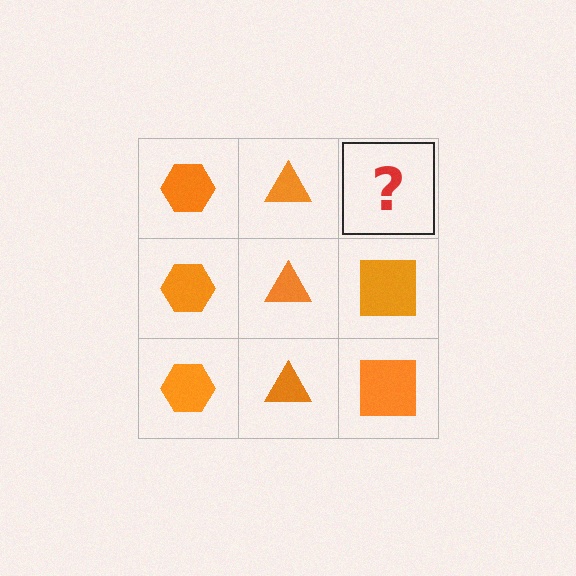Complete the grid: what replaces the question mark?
The question mark should be replaced with an orange square.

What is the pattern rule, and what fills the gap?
The rule is that each column has a consistent shape. The gap should be filled with an orange square.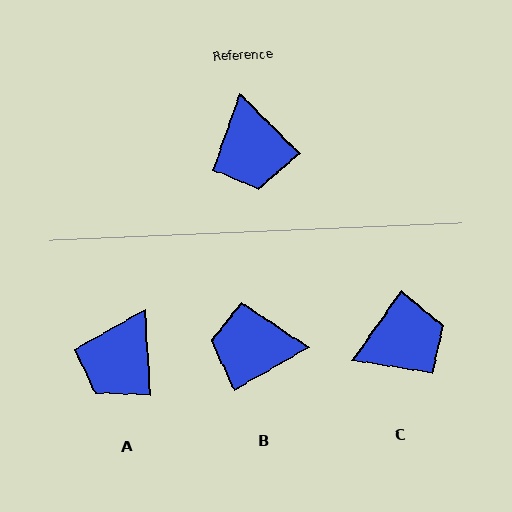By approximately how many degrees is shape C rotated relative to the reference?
Approximately 100 degrees counter-clockwise.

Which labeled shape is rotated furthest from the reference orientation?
B, about 105 degrees away.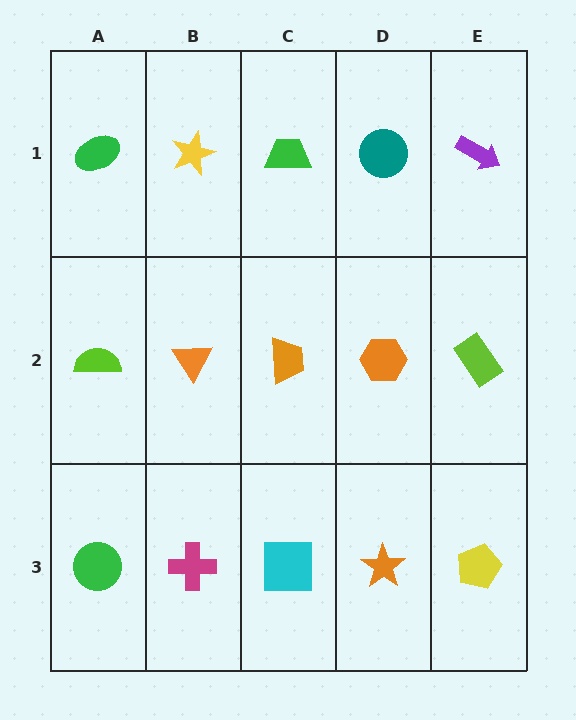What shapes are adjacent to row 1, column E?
A lime rectangle (row 2, column E), a teal circle (row 1, column D).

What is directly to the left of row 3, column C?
A magenta cross.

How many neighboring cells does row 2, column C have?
4.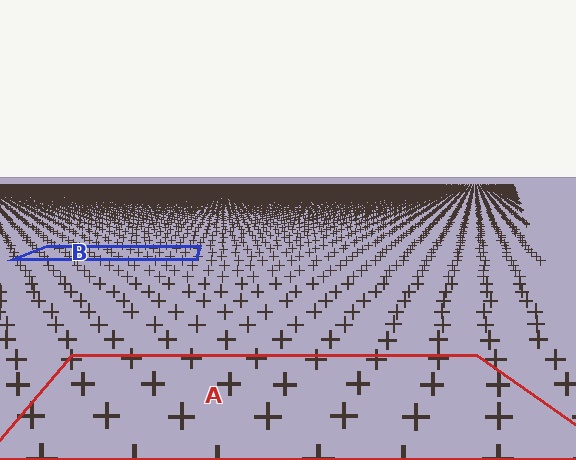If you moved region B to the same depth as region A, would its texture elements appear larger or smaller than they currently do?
They would appear larger. At a closer depth, the same texture elements are projected at a bigger on-screen size.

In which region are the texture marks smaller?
The texture marks are smaller in region B, because it is farther away.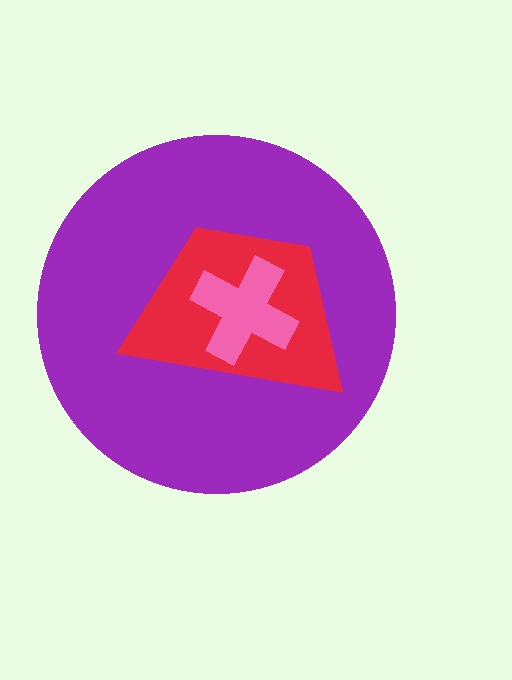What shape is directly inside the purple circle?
The red trapezoid.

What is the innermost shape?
The pink cross.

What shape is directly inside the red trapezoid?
The pink cross.